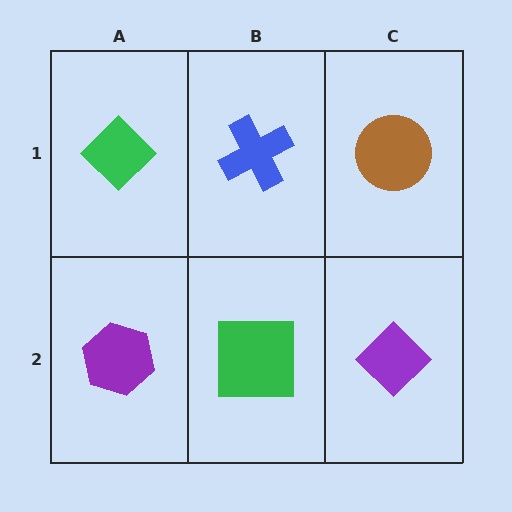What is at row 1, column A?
A green diamond.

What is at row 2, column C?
A purple diamond.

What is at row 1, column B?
A blue cross.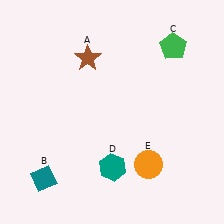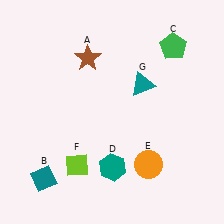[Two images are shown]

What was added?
A lime diamond (F), a teal triangle (G) were added in Image 2.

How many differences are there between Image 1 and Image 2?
There are 2 differences between the two images.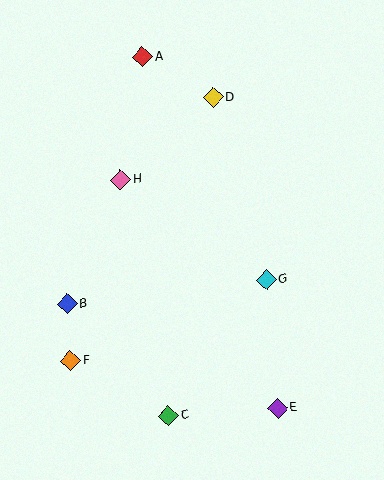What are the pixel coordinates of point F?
Point F is at (71, 361).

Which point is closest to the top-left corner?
Point A is closest to the top-left corner.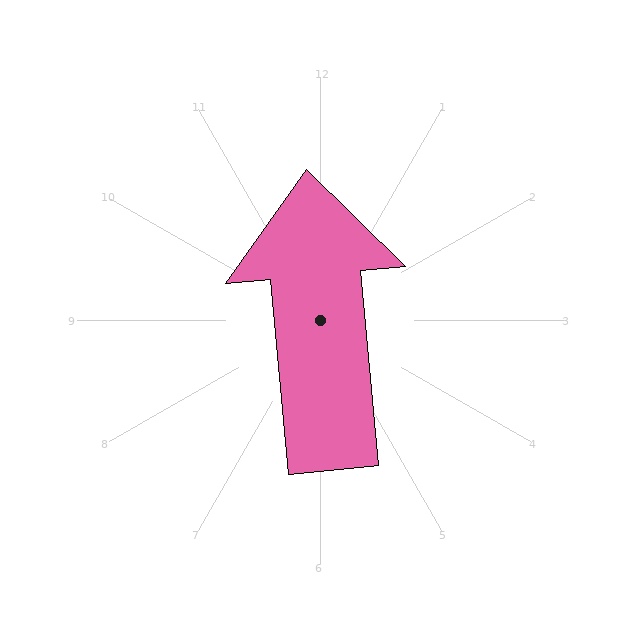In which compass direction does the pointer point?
North.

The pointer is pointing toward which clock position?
Roughly 12 o'clock.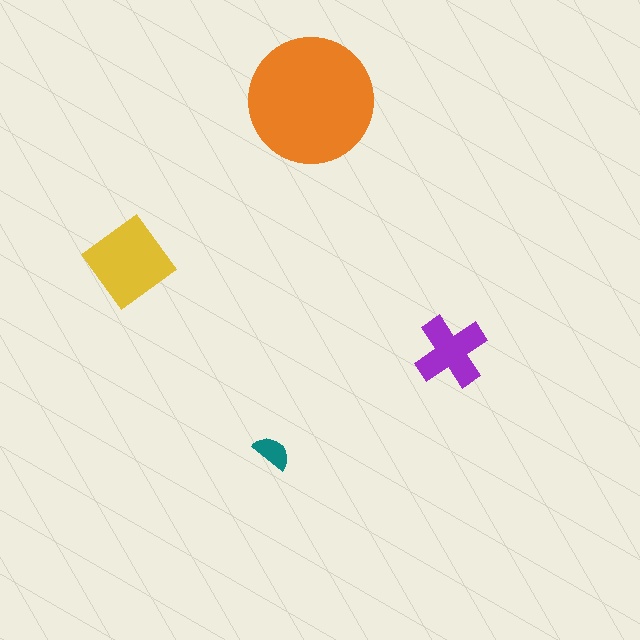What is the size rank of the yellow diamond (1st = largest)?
2nd.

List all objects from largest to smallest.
The orange circle, the yellow diamond, the purple cross, the teal semicircle.